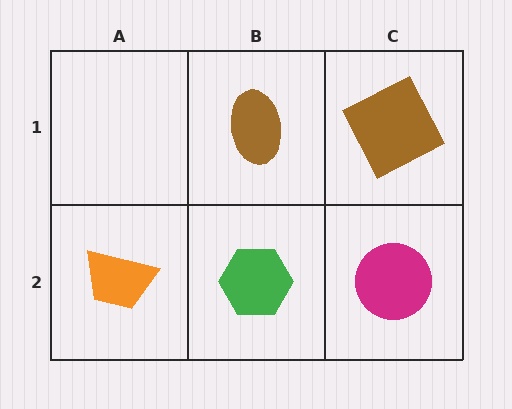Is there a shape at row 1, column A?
No, that cell is empty.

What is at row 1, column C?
A brown square.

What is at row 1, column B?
A brown ellipse.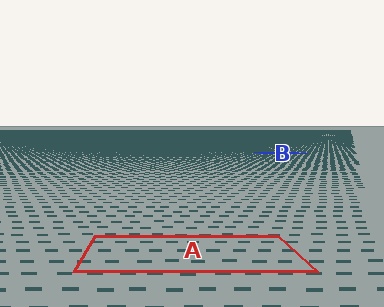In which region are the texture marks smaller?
The texture marks are smaller in region B, because it is farther away.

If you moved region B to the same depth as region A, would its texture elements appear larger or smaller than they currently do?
They would appear larger. At a closer depth, the same texture elements are projected at a bigger on-screen size.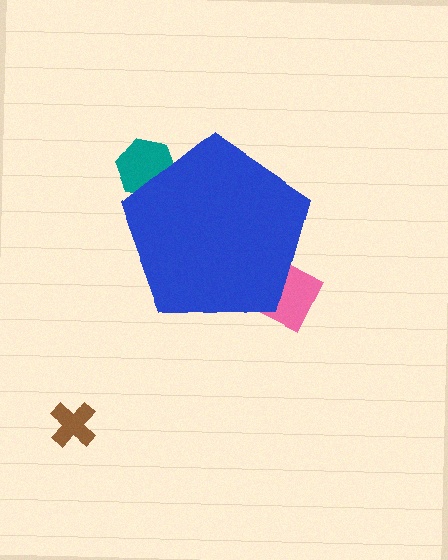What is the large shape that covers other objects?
A blue pentagon.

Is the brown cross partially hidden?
No, the brown cross is fully visible.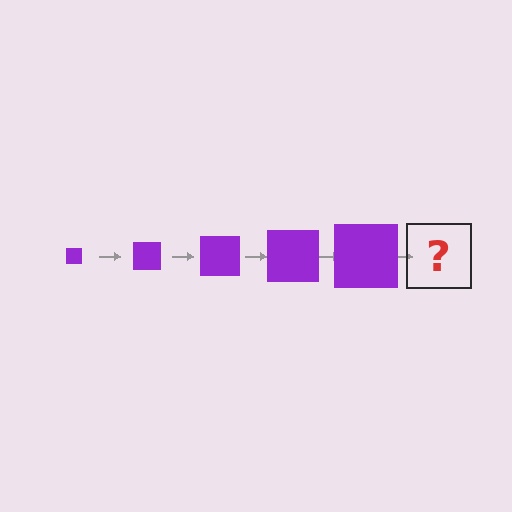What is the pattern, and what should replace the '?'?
The pattern is that the square gets progressively larger each step. The '?' should be a purple square, larger than the previous one.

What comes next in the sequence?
The next element should be a purple square, larger than the previous one.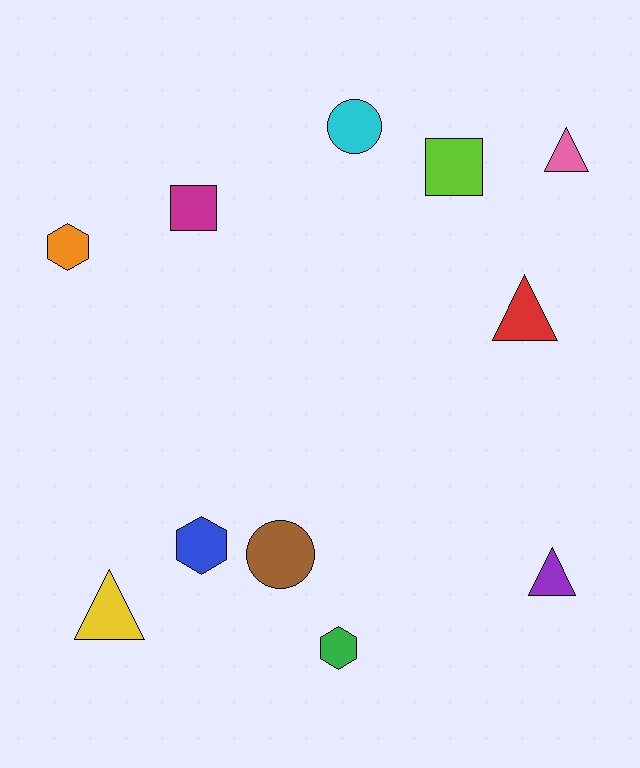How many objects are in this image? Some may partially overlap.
There are 11 objects.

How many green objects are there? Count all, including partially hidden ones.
There is 1 green object.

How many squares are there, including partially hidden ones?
There are 2 squares.